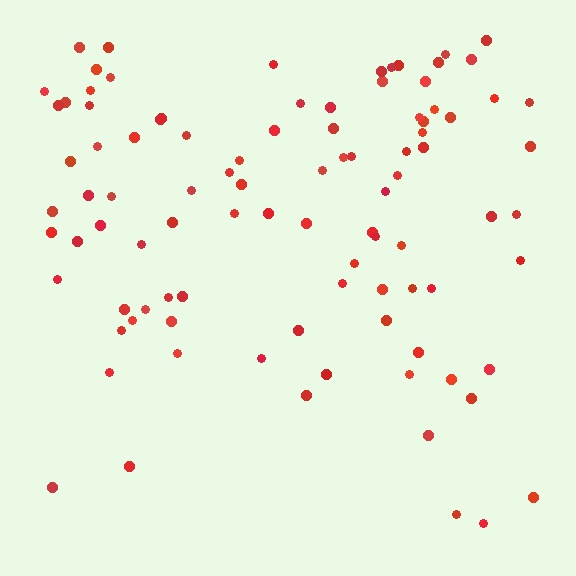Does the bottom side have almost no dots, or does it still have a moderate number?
Still a moderate number, just noticeably fewer than the top.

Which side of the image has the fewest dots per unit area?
The bottom.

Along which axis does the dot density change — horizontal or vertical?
Vertical.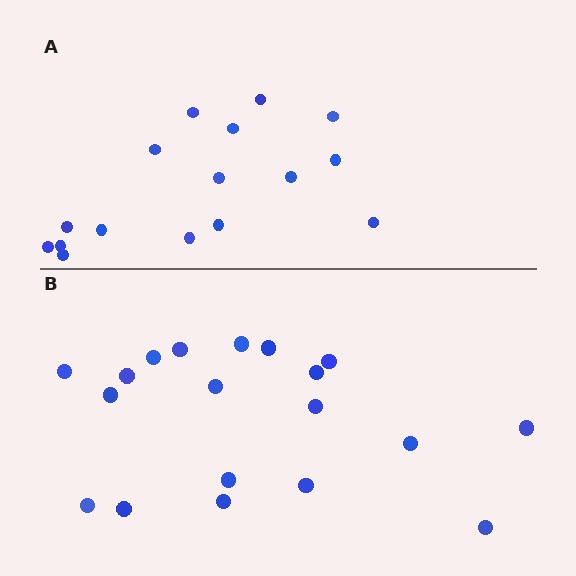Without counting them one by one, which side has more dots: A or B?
Region B (the bottom region) has more dots.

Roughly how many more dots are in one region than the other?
Region B has just a few more — roughly 2 or 3 more dots than region A.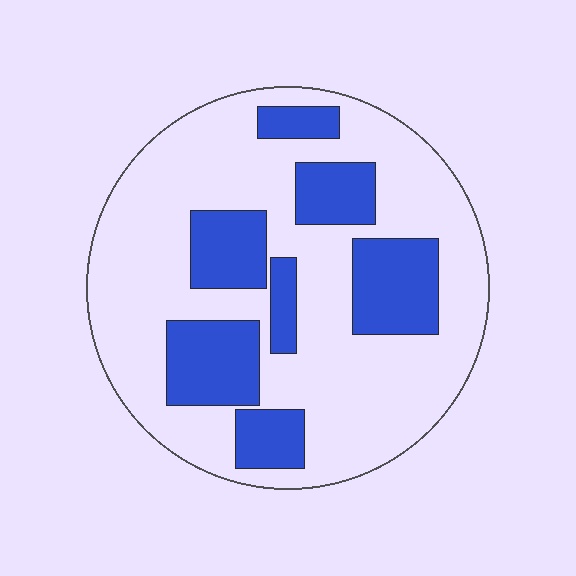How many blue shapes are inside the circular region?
7.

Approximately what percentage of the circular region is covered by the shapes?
Approximately 30%.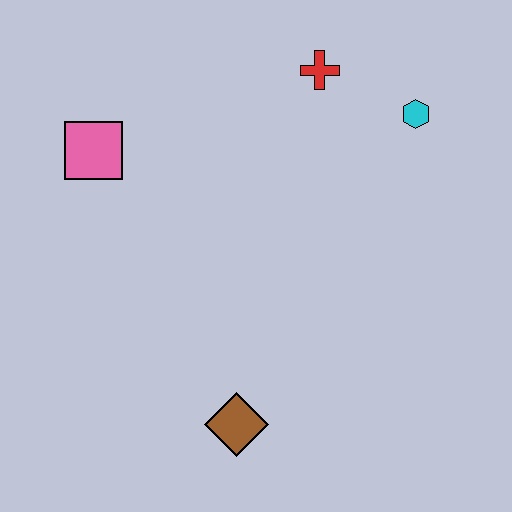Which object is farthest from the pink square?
The cyan hexagon is farthest from the pink square.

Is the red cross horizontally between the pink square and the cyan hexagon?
Yes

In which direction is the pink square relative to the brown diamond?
The pink square is above the brown diamond.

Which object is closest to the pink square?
The red cross is closest to the pink square.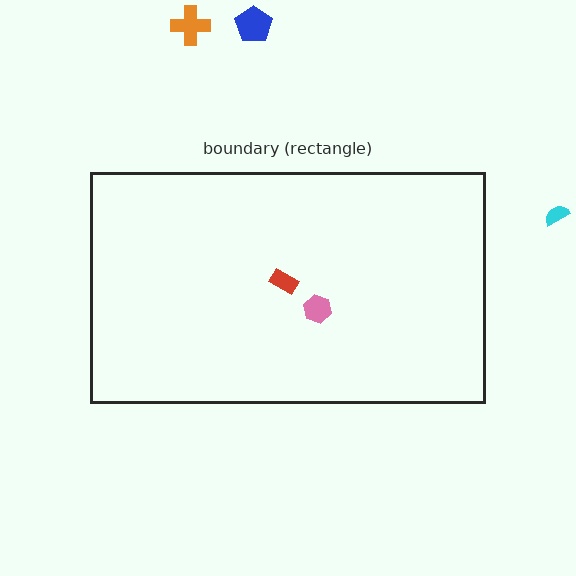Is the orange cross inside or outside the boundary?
Outside.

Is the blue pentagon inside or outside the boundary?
Outside.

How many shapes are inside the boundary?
2 inside, 3 outside.